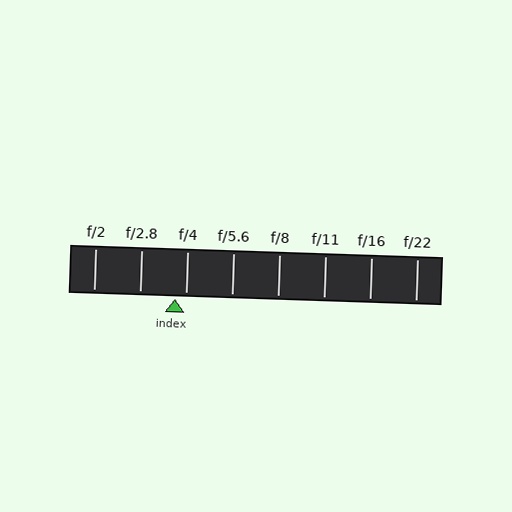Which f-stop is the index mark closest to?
The index mark is closest to f/4.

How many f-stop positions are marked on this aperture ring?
There are 8 f-stop positions marked.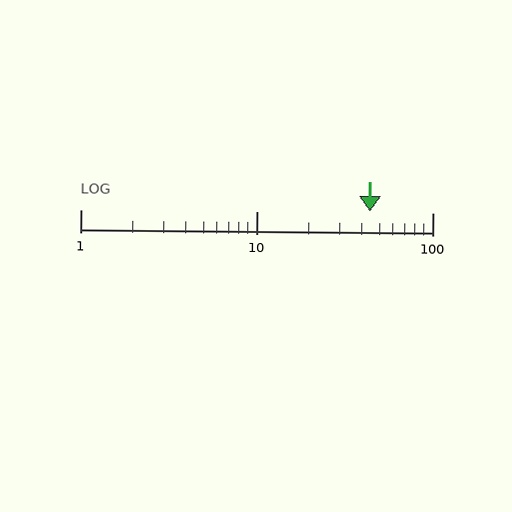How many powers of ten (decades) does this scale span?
The scale spans 2 decades, from 1 to 100.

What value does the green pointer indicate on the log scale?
The pointer indicates approximately 44.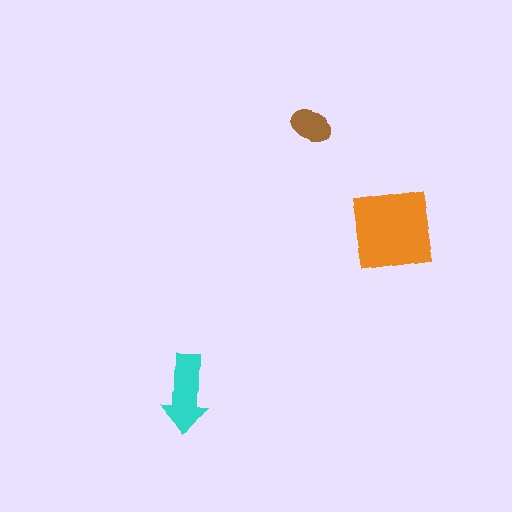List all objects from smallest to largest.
The brown ellipse, the cyan arrow, the orange square.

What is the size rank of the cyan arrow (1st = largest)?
2nd.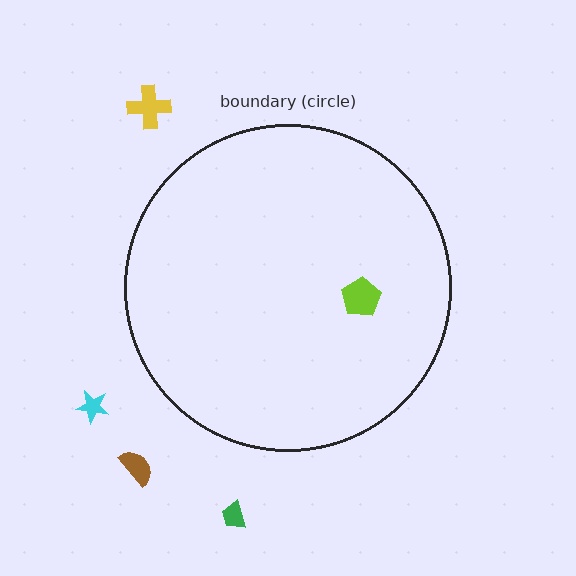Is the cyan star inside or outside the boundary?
Outside.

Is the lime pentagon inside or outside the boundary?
Inside.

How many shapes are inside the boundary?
1 inside, 4 outside.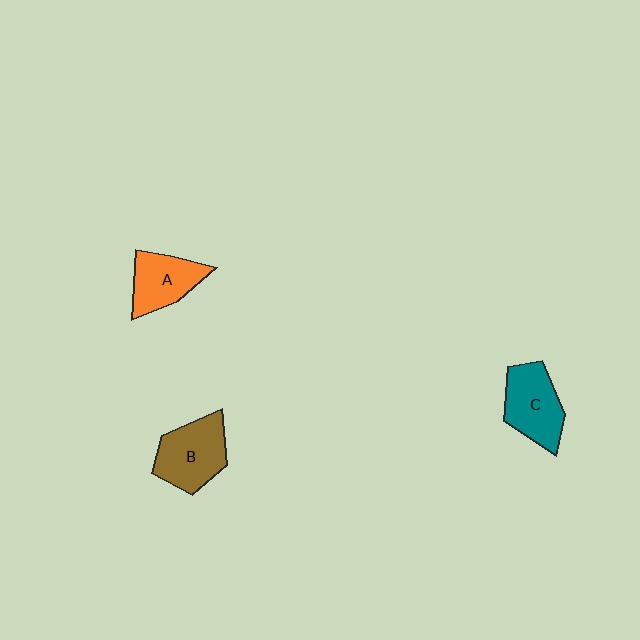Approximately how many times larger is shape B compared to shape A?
Approximately 1.2 times.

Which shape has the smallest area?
Shape A (orange).